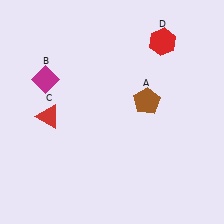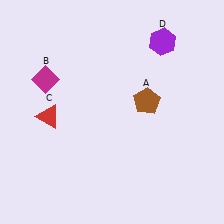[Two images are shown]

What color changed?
The hexagon (D) changed from red in Image 1 to purple in Image 2.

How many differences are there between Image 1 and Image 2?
There is 1 difference between the two images.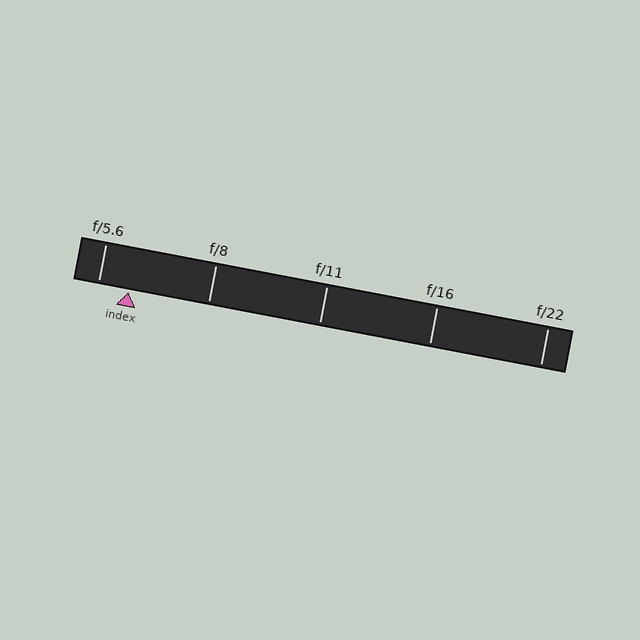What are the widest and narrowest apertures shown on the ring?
The widest aperture shown is f/5.6 and the narrowest is f/22.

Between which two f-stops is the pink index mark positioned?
The index mark is between f/5.6 and f/8.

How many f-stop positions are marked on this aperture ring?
There are 5 f-stop positions marked.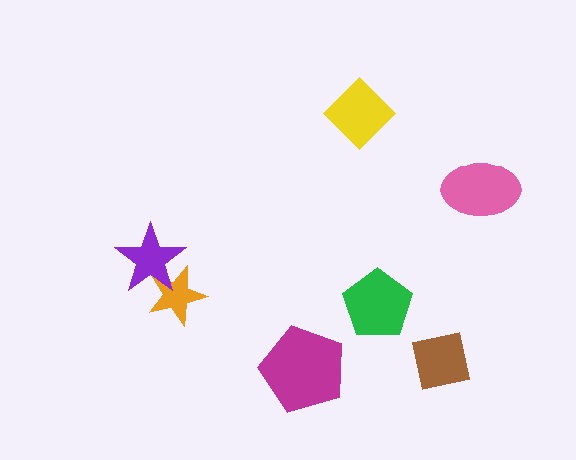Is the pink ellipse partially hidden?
No, no other shape covers it.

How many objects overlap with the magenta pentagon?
0 objects overlap with the magenta pentagon.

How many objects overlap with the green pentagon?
0 objects overlap with the green pentagon.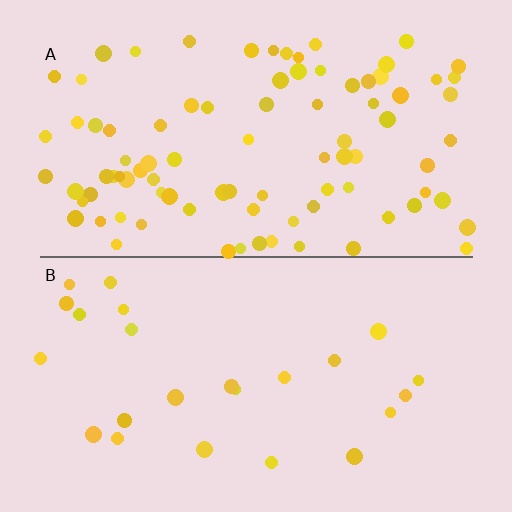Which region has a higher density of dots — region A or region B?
A (the top).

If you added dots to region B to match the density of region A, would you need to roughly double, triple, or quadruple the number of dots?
Approximately quadruple.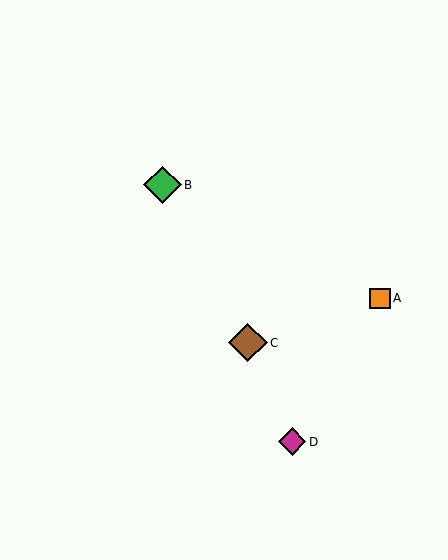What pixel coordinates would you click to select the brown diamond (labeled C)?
Click at (248, 343) to select the brown diamond C.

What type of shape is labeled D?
Shape D is a magenta diamond.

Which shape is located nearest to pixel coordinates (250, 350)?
The brown diamond (labeled C) at (248, 343) is nearest to that location.